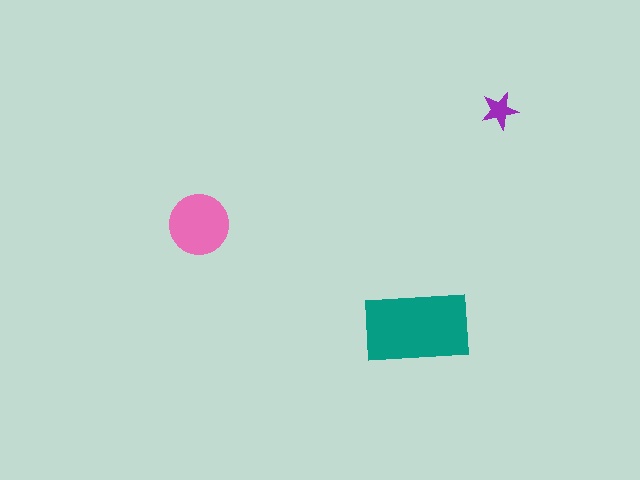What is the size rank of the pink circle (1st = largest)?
2nd.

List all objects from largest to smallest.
The teal rectangle, the pink circle, the purple star.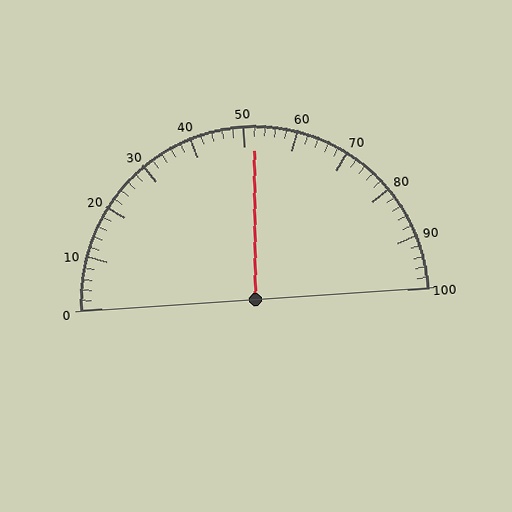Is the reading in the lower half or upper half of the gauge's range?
The reading is in the upper half of the range (0 to 100).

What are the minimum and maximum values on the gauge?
The gauge ranges from 0 to 100.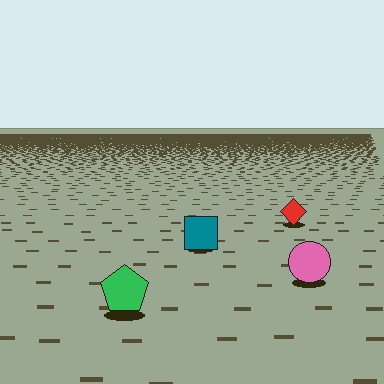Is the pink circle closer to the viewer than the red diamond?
Yes. The pink circle is closer — you can tell from the texture gradient: the ground texture is coarser near it.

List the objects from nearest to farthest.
From nearest to farthest: the green pentagon, the pink circle, the teal square, the red diamond.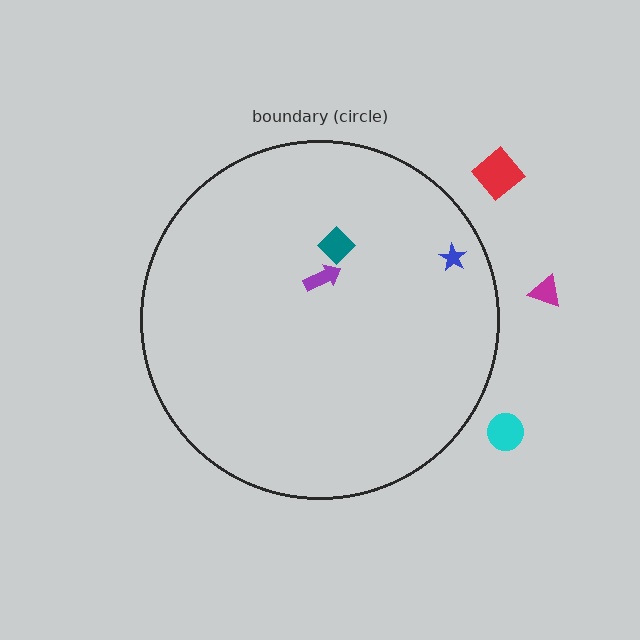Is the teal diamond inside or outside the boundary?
Inside.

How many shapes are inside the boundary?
3 inside, 3 outside.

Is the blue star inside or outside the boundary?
Inside.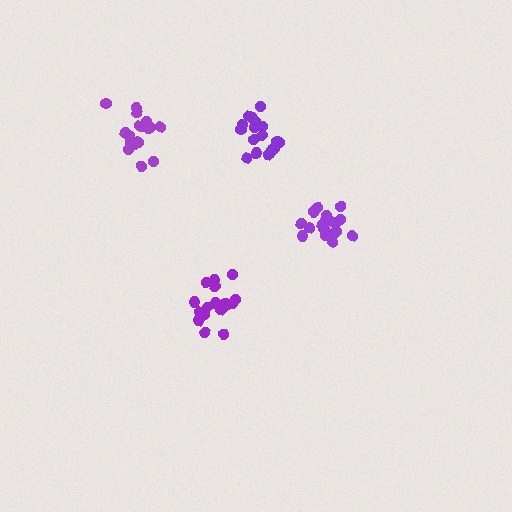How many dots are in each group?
Group 1: 18 dots, Group 2: 17 dots, Group 3: 20 dots, Group 4: 18 dots (73 total).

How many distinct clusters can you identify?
There are 4 distinct clusters.